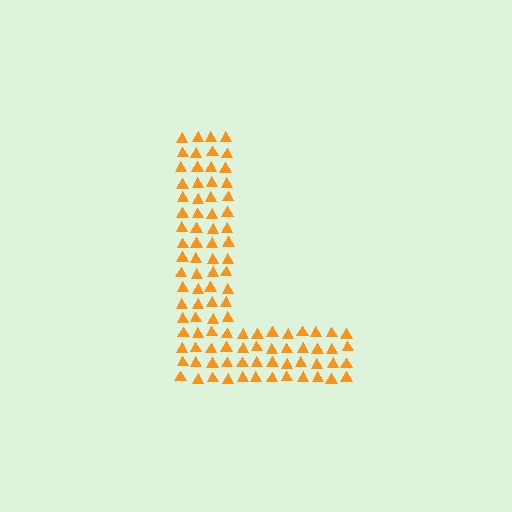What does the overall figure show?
The overall figure shows the letter L.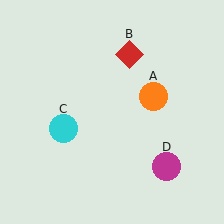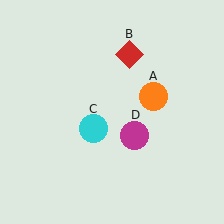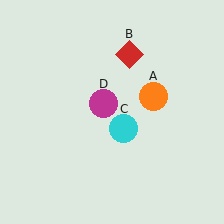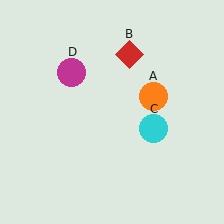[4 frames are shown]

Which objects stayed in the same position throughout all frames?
Orange circle (object A) and red diamond (object B) remained stationary.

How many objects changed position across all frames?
2 objects changed position: cyan circle (object C), magenta circle (object D).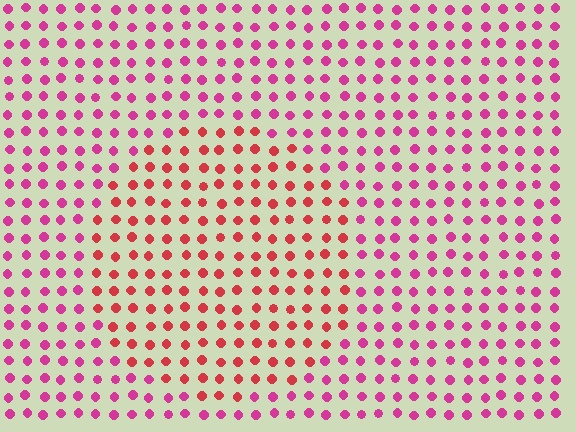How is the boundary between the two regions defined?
The boundary is defined purely by a slight shift in hue (about 33 degrees). Spacing, size, and orientation are identical on both sides.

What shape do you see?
I see a circle.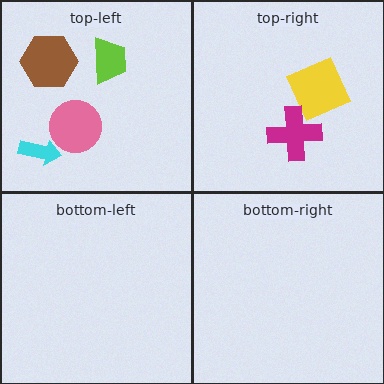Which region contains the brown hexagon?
The top-left region.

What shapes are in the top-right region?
The yellow square, the magenta cross.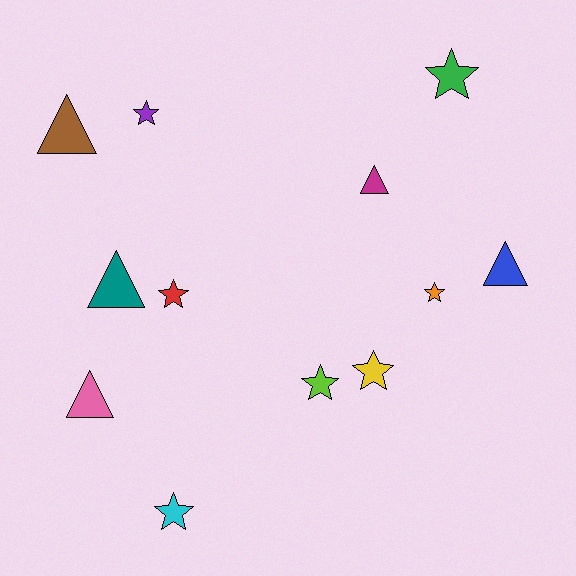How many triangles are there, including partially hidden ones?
There are 5 triangles.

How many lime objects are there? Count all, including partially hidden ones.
There is 1 lime object.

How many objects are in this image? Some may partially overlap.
There are 12 objects.